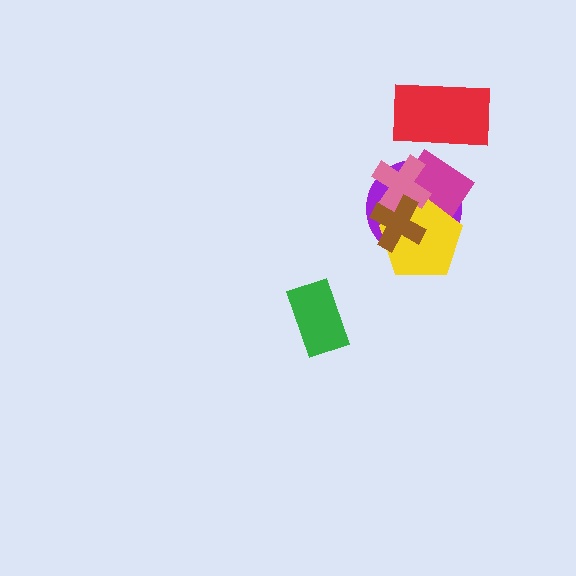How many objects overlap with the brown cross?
4 objects overlap with the brown cross.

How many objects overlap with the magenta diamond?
4 objects overlap with the magenta diamond.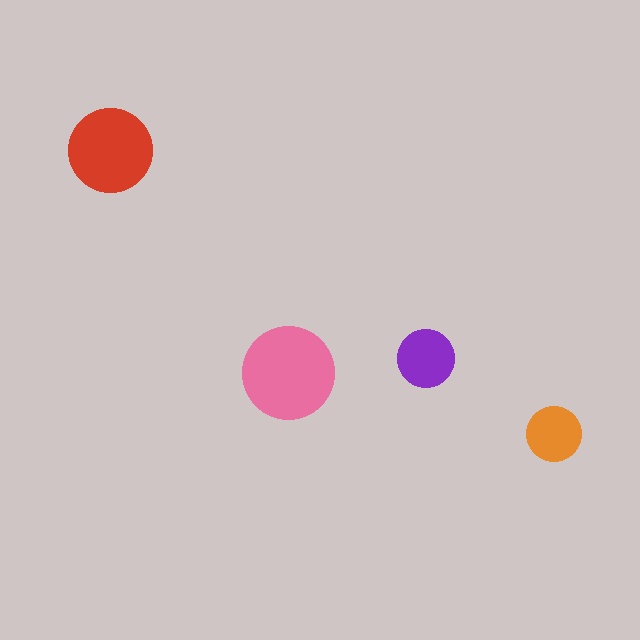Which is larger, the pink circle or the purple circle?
The pink one.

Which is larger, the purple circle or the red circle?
The red one.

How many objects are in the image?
There are 4 objects in the image.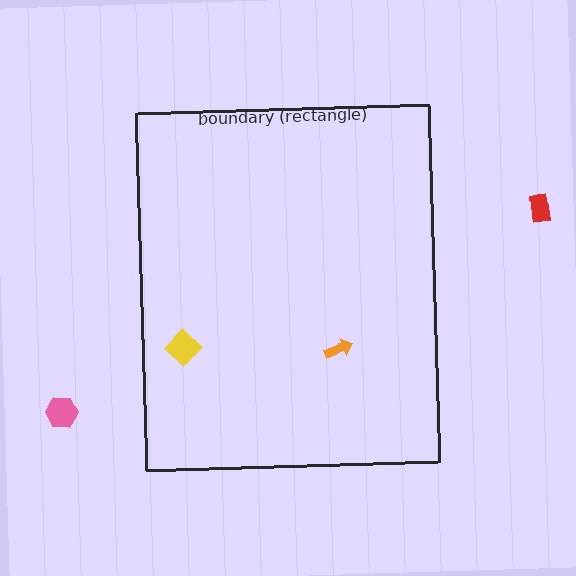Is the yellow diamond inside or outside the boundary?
Inside.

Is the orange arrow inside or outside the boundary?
Inside.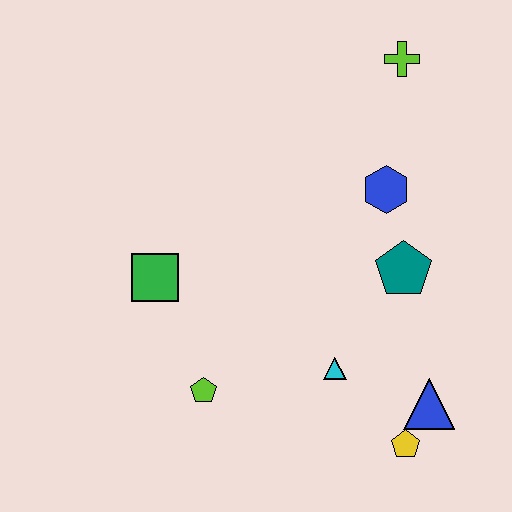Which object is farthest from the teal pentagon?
The green square is farthest from the teal pentagon.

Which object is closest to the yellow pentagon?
The blue triangle is closest to the yellow pentagon.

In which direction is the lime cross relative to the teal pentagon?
The lime cross is above the teal pentagon.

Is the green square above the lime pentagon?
Yes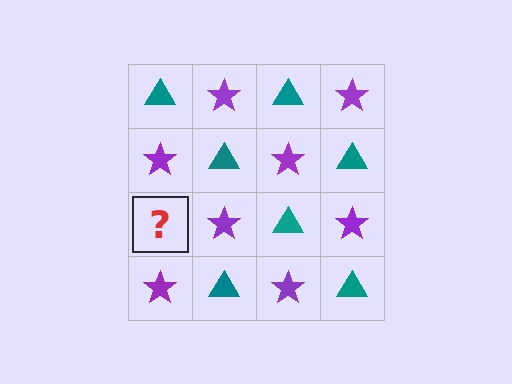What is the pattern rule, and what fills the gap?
The rule is that it alternates teal triangle and purple star in a checkerboard pattern. The gap should be filled with a teal triangle.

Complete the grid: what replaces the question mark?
The question mark should be replaced with a teal triangle.